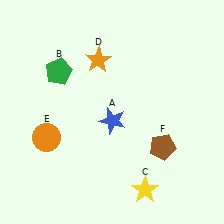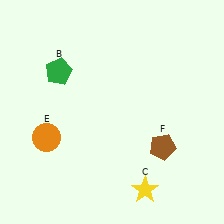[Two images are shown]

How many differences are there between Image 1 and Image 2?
There are 2 differences between the two images.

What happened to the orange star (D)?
The orange star (D) was removed in Image 2. It was in the top-left area of Image 1.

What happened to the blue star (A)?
The blue star (A) was removed in Image 2. It was in the bottom-right area of Image 1.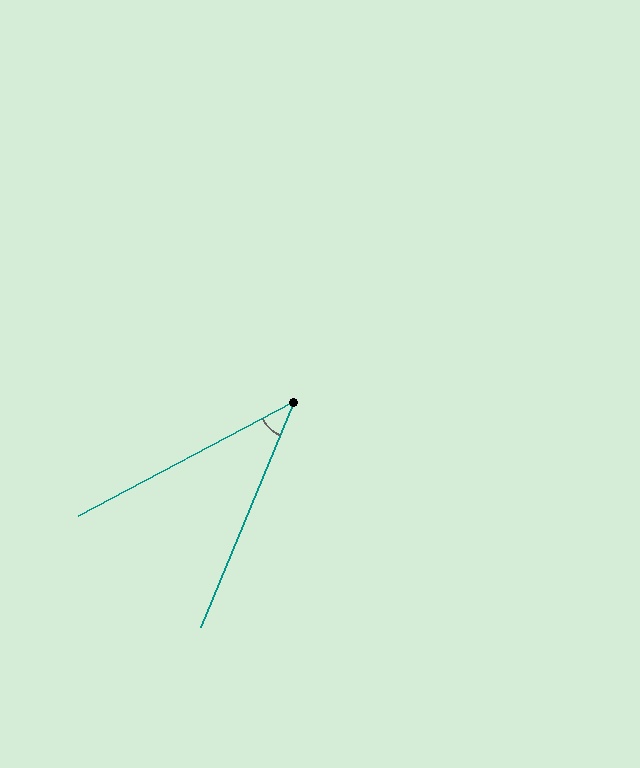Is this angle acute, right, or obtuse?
It is acute.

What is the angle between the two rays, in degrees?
Approximately 39 degrees.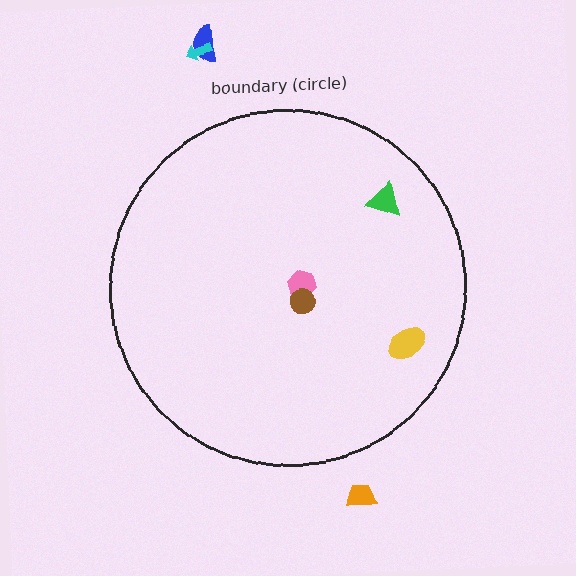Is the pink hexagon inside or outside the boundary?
Inside.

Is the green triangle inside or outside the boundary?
Inside.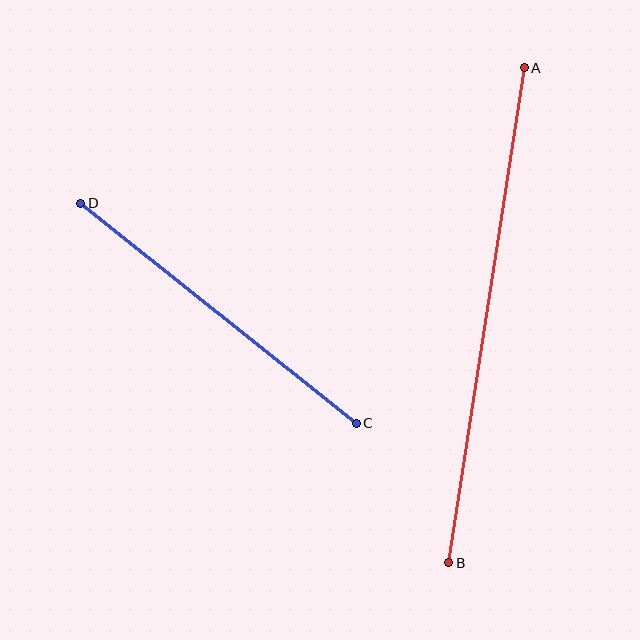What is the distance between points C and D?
The distance is approximately 353 pixels.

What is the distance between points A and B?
The distance is approximately 501 pixels.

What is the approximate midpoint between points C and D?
The midpoint is at approximately (219, 313) pixels.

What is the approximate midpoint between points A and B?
The midpoint is at approximately (487, 315) pixels.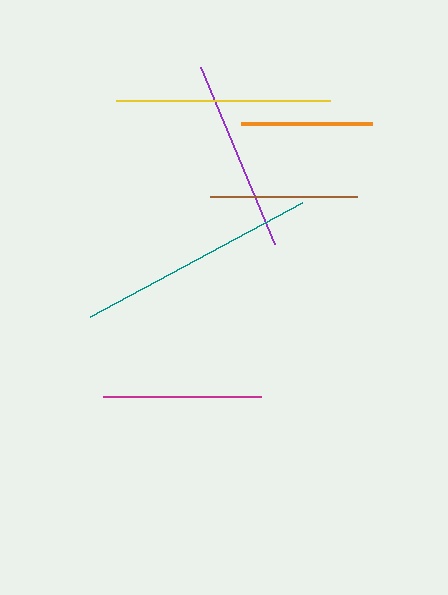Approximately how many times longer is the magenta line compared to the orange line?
The magenta line is approximately 1.2 times the length of the orange line.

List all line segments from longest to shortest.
From longest to shortest: teal, yellow, purple, magenta, brown, orange.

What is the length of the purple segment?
The purple segment is approximately 192 pixels long.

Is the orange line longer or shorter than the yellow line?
The yellow line is longer than the orange line.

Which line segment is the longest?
The teal line is the longest at approximately 241 pixels.